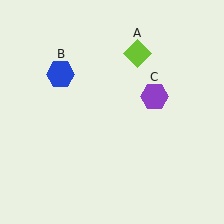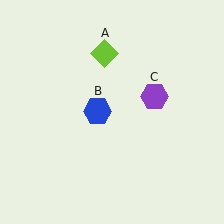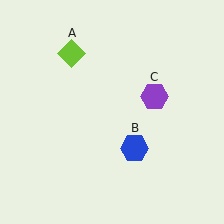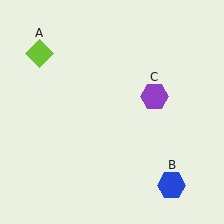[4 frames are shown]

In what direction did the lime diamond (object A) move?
The lime diamond (object A) moved left.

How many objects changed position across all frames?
2 objects changed position: lime diamond (object A), blue hexagon (object B).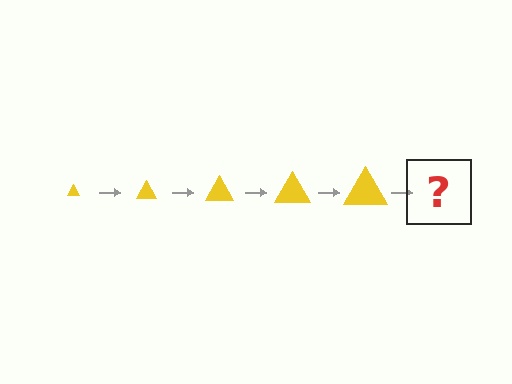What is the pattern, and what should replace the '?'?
The pattern is that the triangle gets progressively larger each step. The '?' should be a yellow triangle, larger than the previous one.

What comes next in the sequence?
The next element should be a yellow triangle, larger than the previous one.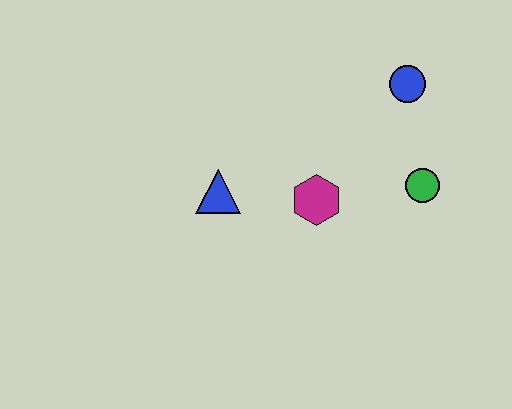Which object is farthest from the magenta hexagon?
The blue circle is farthest from the magenta hexagon.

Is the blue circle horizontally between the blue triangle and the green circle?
Yes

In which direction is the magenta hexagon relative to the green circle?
The magenta hexagon is to the left of the green circle.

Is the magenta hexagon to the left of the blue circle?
Yes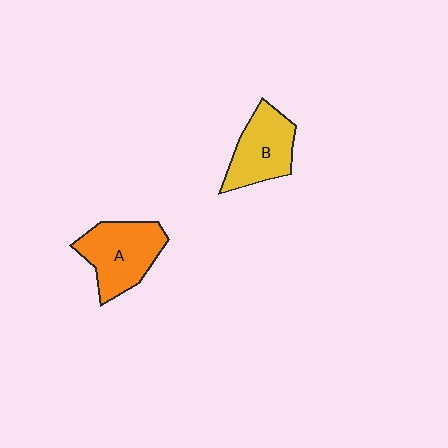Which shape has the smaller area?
Shape B (yellow).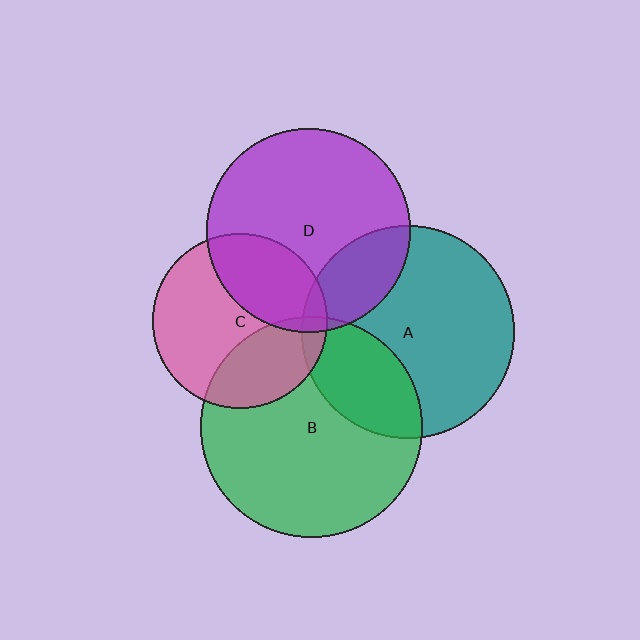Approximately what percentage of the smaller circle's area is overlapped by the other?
Approximately 25%.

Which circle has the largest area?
Circle B (green).